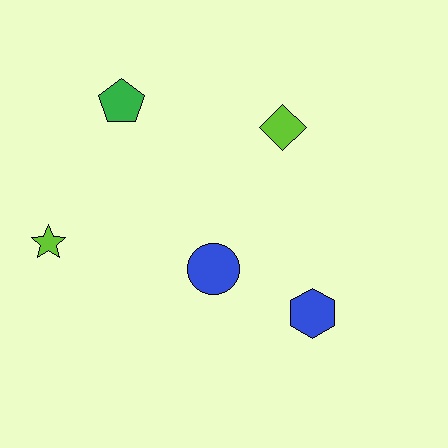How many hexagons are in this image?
There is 1 hexagon.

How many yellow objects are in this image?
There are no yellow objects.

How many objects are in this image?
There are 5 objects.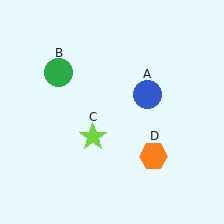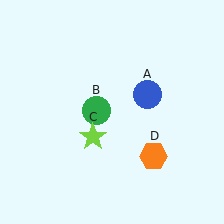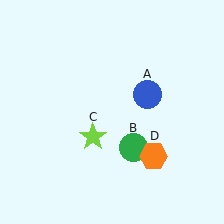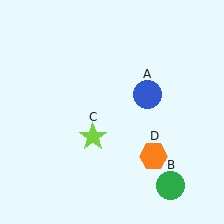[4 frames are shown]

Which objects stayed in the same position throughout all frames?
Blue circle (object A) and lime star (object C) and orange hexagon (object D) remained stationary.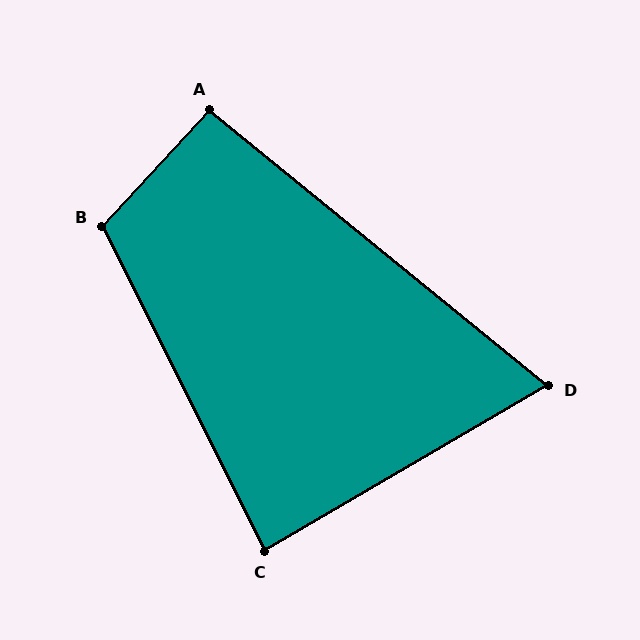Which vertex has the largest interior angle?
B, at approximately 111 degrees.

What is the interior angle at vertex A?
Approximately 94 degrees (approximately right).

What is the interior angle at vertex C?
Approximately 86 degrees (approximately right).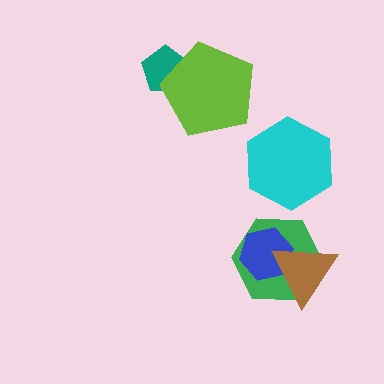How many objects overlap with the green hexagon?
2 objects overlap with the green hexagon.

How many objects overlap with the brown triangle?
2 objects overlap with the brown triangle.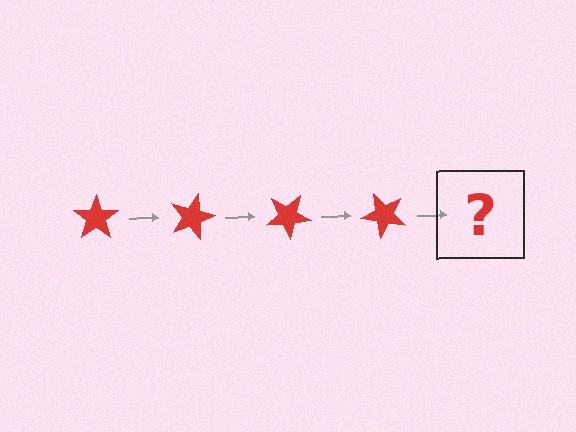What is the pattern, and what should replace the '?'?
The pattern is that the star rotates 15 degrees each step. The '?' should be a red star rotated 60 degrees.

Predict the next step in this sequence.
The next step is a red star rotated 60 degrees.